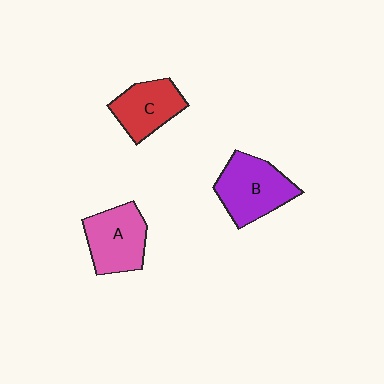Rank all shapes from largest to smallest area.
From largest to smallest: B (purple), A (pink), C (red).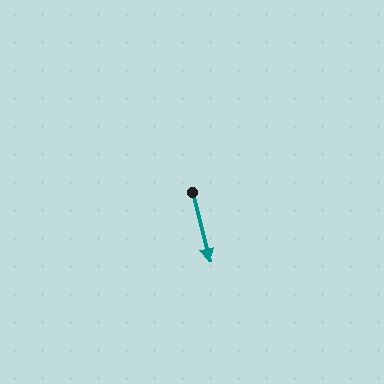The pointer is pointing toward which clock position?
Roughly 6 o'clock.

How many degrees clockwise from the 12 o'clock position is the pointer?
Approximately 166 degrees.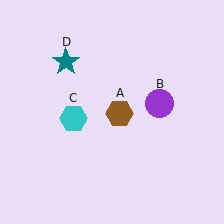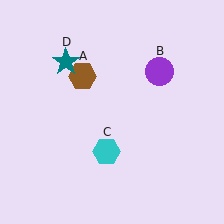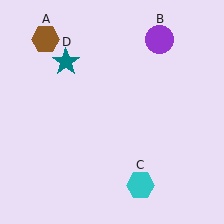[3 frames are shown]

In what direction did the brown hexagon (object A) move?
The brown hexagon (object A) moved up and to the left.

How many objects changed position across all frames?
3 objects changed position: brown hexagon (object A), purple circle (object B), cyan hexagon (object C).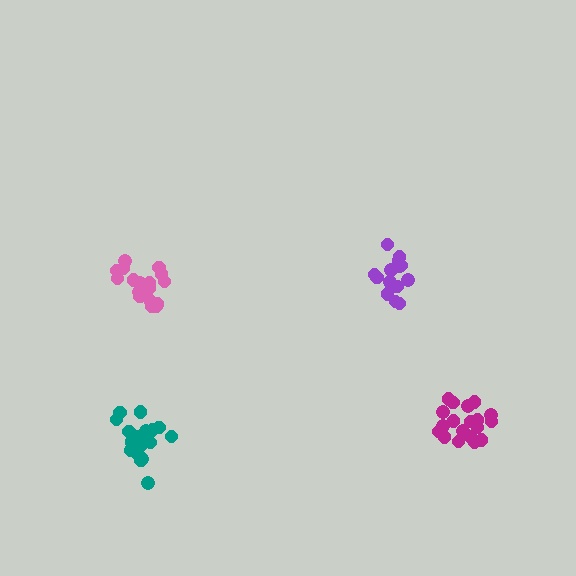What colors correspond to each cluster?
The clusters are colored: magenta, teal, purple, pink.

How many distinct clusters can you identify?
There are 4 distinct clusters.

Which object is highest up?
The purple cluster is topmost.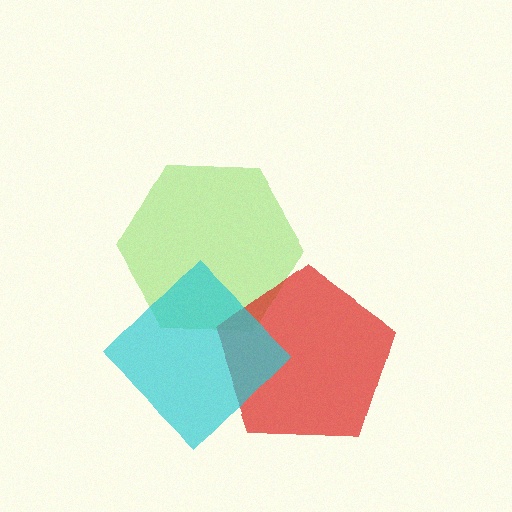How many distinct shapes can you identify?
There are 3 distinct shapes: a lime hexagon, a red pentagon, a cyan diamond.